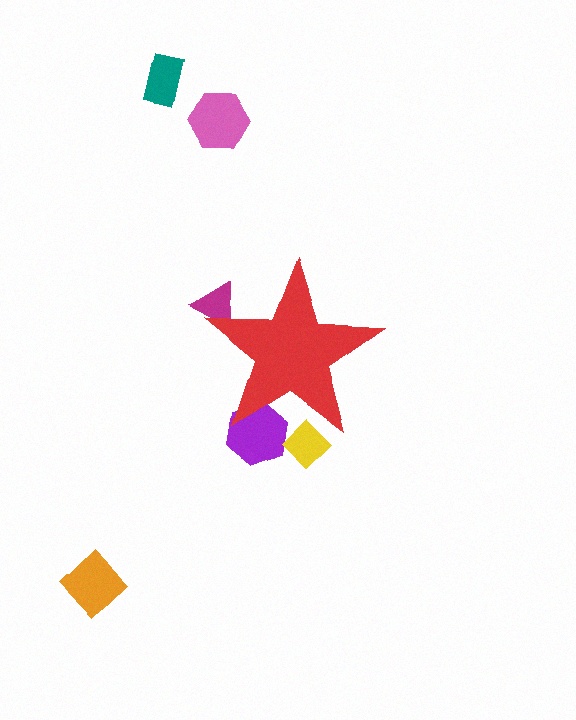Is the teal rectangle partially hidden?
No, the teal rectangle is fully visible.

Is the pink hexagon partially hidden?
No, the pink hexagon is fully visible.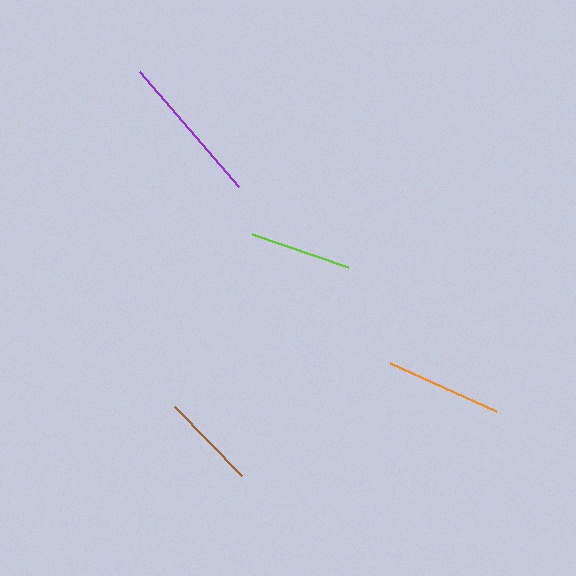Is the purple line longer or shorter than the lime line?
The purple line is longer than the lime line.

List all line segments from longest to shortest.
From longest to shortest: purple, orange, lime, brown.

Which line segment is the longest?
The purple line is the longest at approximately 152 pixels.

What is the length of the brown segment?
The brown segment is approximately 96 pixels long.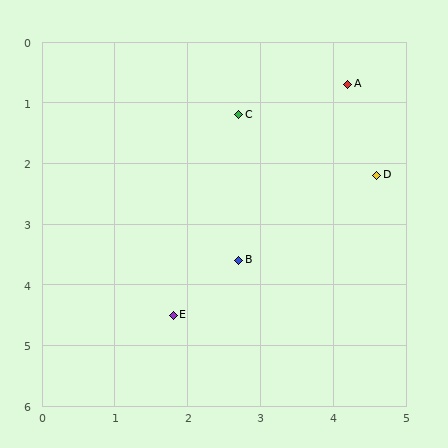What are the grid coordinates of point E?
Point E is at approximately (1.8, 4.5).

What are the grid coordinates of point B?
Point B is at approximately (2.7, 3.6).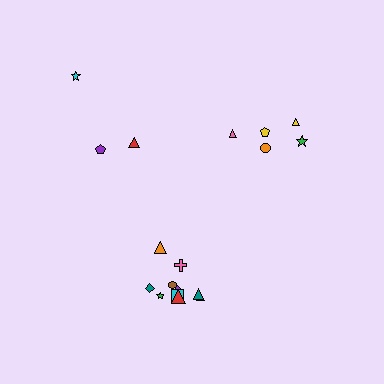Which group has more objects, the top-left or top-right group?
The top-right group.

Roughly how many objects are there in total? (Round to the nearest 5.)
Roughly 20 objects in total.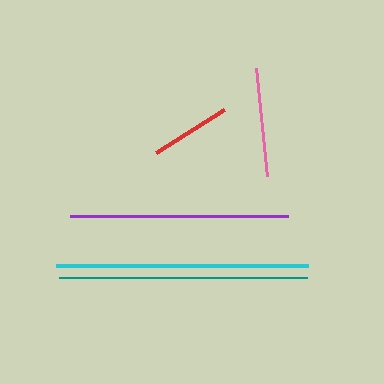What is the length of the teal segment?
The teal segment is approximately 248 pixels long.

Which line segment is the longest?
The cyan line is the longest at approximately 252 pixels.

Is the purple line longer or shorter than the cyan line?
The cyan line is longer than the purple line.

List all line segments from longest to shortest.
From longest to shortest: cyan, teal, purple, pink, red.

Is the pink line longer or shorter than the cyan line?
The cyan line is longer than the pink line.